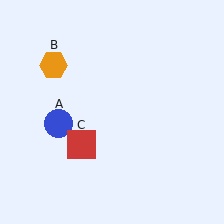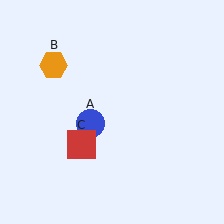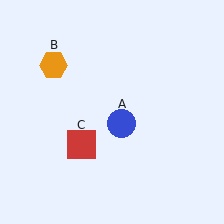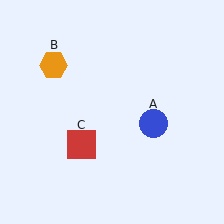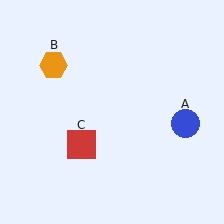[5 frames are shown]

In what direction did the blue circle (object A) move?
The blue circle (object A) moved right.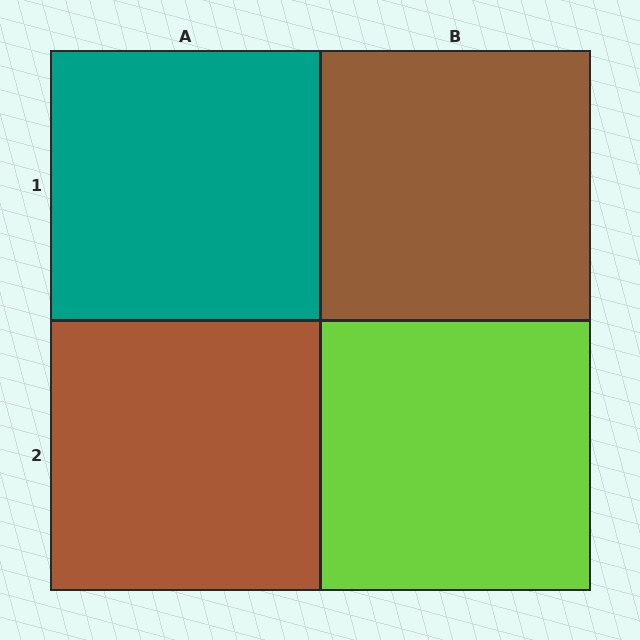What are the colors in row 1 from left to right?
Teal, brown.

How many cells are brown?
2 cells are brown.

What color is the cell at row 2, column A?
Brown.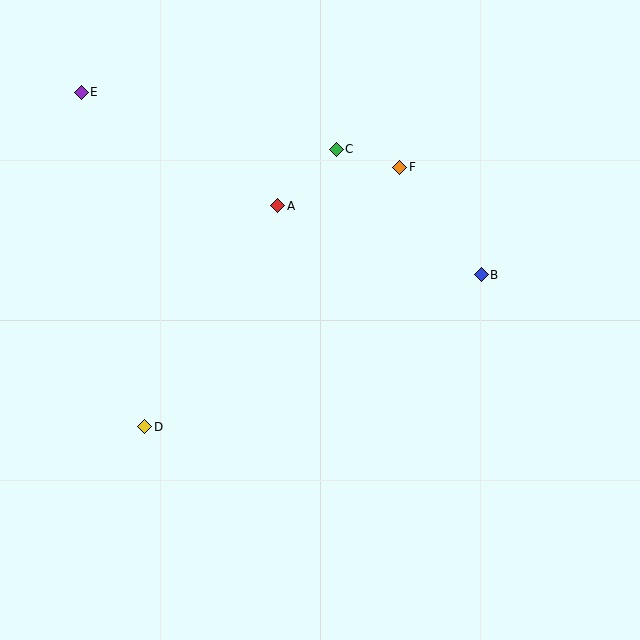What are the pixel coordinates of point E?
Point E is at (81, 92).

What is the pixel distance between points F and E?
The distance between F and E is 327 pixels.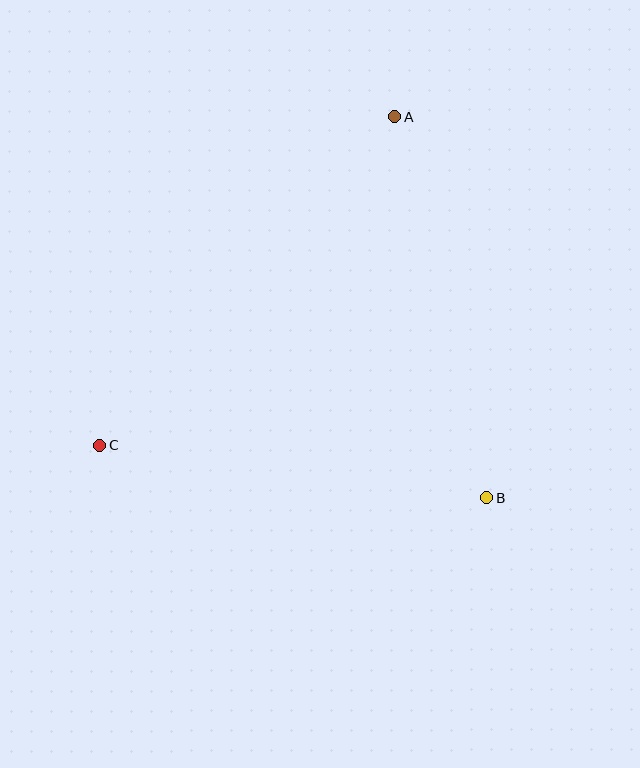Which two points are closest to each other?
Points B and C are closest to each other.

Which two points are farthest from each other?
Points A and C are farthest from each other.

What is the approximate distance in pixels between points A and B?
The distance between A and B is approximately 393 pixels.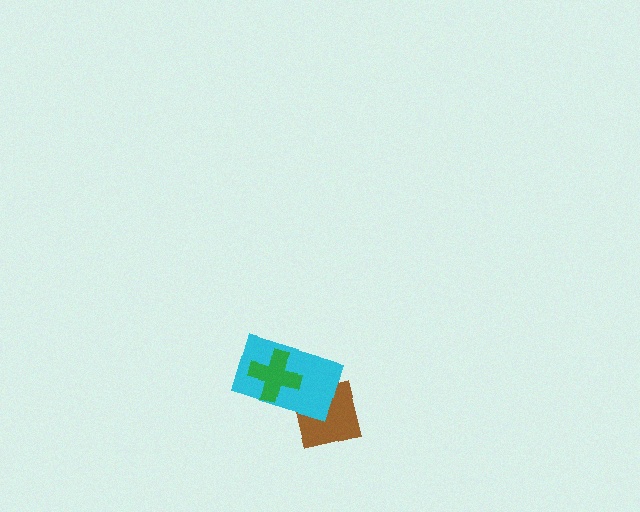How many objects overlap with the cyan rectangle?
2 objects overlap with the cyan rectangle.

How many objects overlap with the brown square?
1 object overlaps with the brown square.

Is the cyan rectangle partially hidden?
Yes, it is partially covered by another shape.